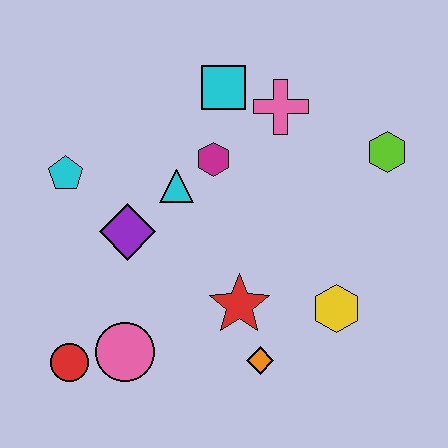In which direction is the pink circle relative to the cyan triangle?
The pink circle is below the cyan triangle.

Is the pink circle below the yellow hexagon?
Yes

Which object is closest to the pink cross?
The cyan square is closest to the pink cross.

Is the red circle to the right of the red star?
No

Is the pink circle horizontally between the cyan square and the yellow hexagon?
No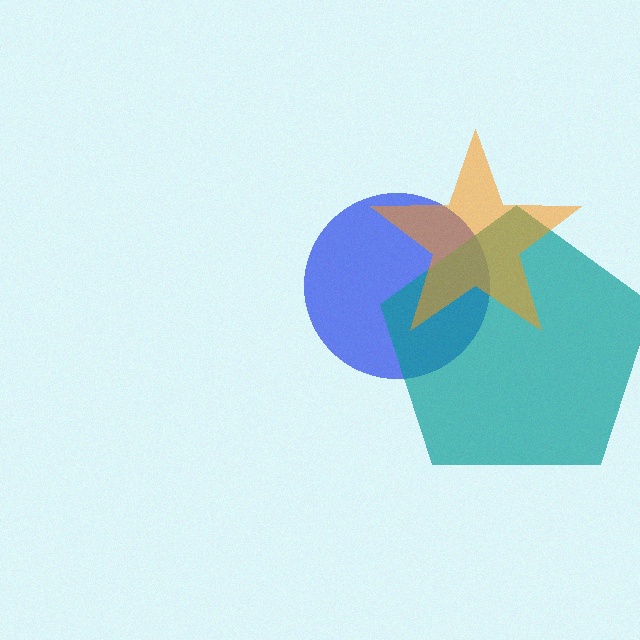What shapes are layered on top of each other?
The layered shapes are: a blue circle, a teal pentagon, an orange star.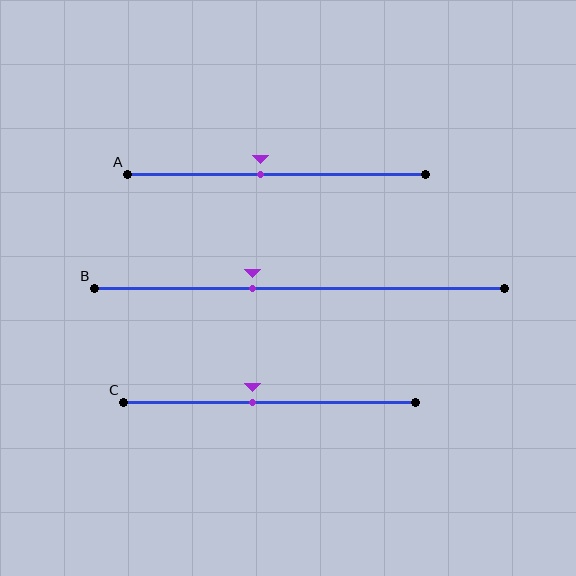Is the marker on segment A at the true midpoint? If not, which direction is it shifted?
No, the marker on segment A is shifted to the left by about 5% of the segment length.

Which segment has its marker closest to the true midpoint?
Segment A has its marker closest to the true midpoint.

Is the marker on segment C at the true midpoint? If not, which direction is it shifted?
No, the marker on segment C is shifted to the left by about 6% of the segment length.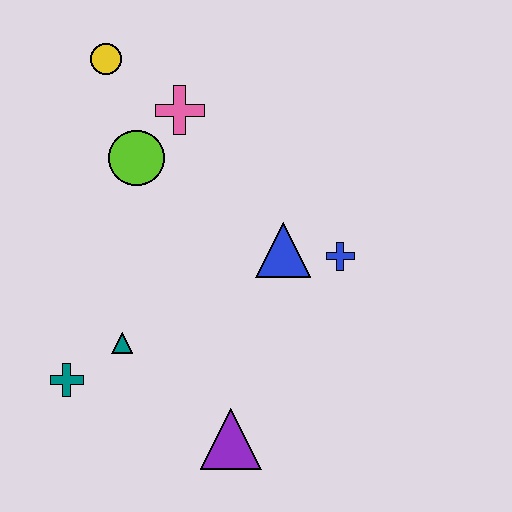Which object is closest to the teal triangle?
The teal cross is closest to the teal triangle.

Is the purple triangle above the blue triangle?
No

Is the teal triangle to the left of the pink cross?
Yes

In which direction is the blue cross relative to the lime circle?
The blue cross is to the right of the lime circle.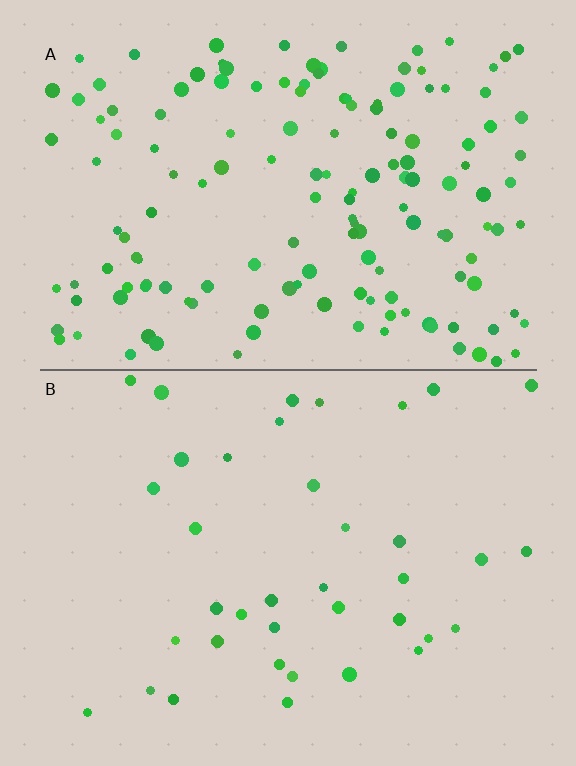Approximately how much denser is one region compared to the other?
Approximately 3.9× — region A over region B.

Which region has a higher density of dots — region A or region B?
A (the top).